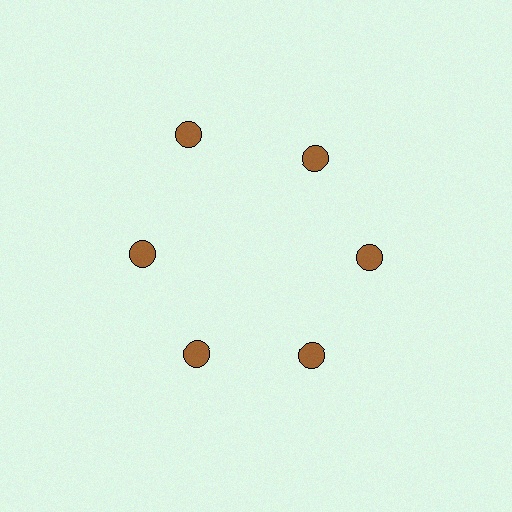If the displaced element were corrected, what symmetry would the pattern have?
It would have 6-fold rotational symmetry — the pattern would map onto itself every 60 degrees.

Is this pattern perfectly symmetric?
No. The 6 brown circles are arranged in a ring, but one element near the 11 o'clock position is pushed outward from the center, breaking the 6-fold rotational symmetry.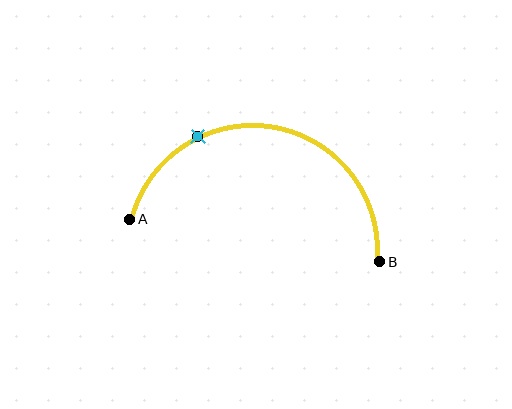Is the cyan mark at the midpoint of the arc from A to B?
No. The cyan mark lies on the arc but is closer to endpoint A. The arc midpoint would be at the point on the curve equidistant along the arc from both A and B.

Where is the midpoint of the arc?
The arc midpoint is the point on the curve farthest from the straight line joining A and B. It sits above that line.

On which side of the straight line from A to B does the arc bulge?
The arc bulges above the straight line connecting A and B.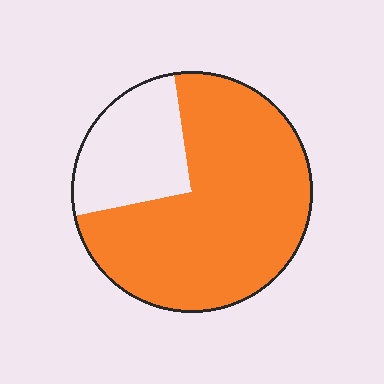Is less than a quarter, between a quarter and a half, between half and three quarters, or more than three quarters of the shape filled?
Between half and three quarters.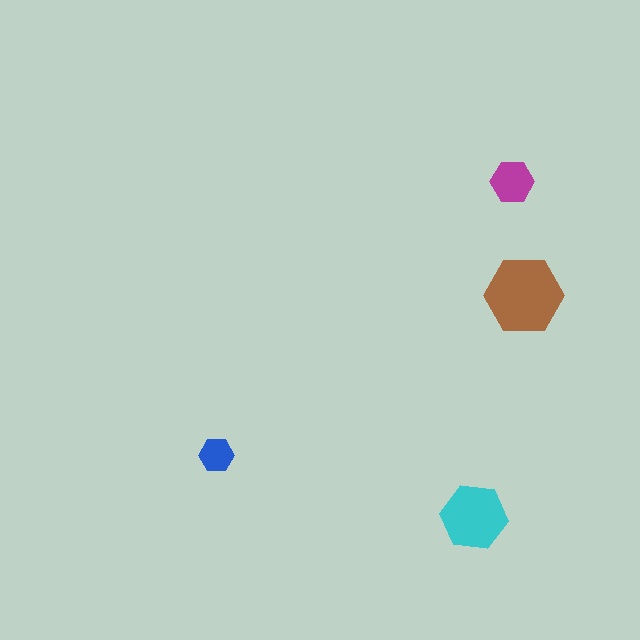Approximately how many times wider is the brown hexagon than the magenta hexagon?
About 2 times wider.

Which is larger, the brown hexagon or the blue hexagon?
The brown one.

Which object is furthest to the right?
The brown hexagon is rightmost.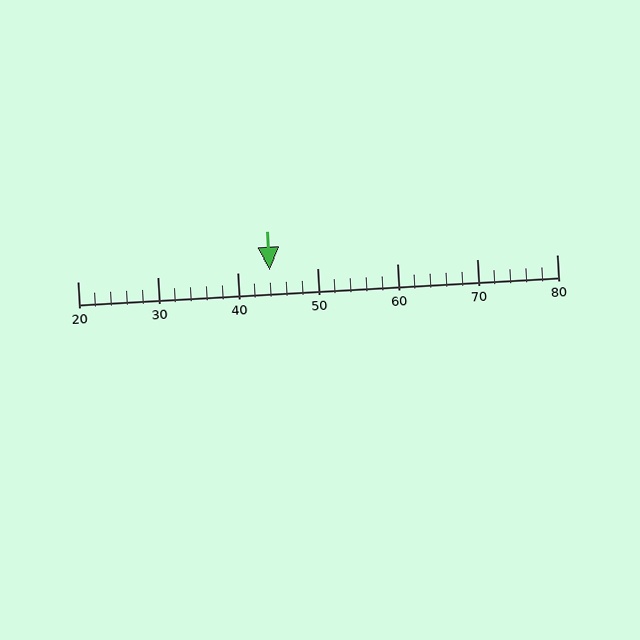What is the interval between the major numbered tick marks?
The major tick marks are spaced 10 units apart.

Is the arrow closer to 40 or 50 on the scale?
The arrow is closer to 40.